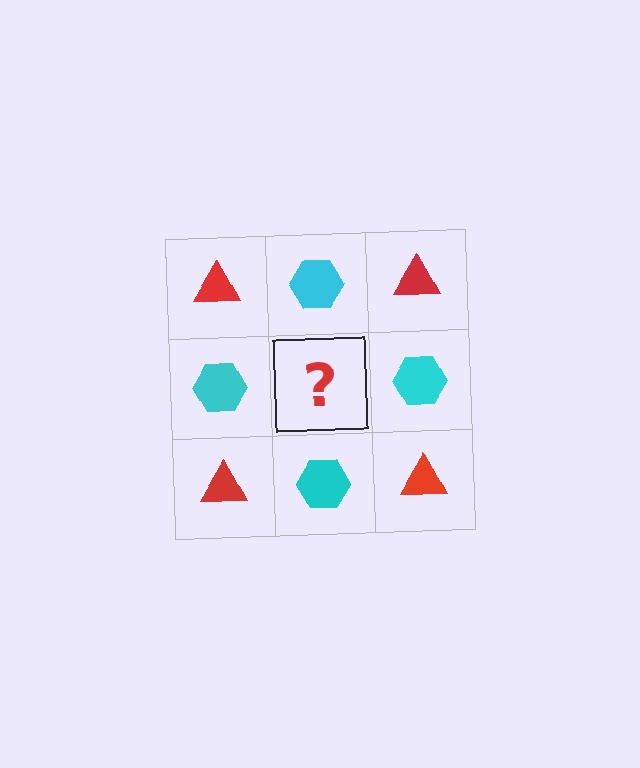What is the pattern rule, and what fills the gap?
The rule is that it alternates red triangle and cyan hexagon in a checkerboard pattern. The gap should be filled with a red triangle.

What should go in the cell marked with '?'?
The missing cell should contain a red triangle.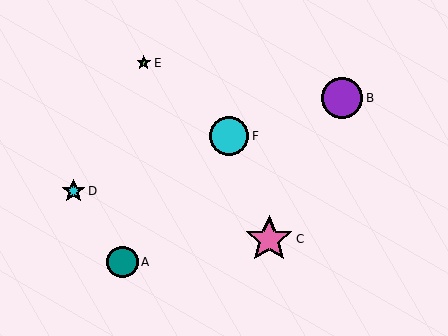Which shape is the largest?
The pink star (labeled C) is the largest.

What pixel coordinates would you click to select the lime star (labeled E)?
Click at (144, 62) to select the lime star E.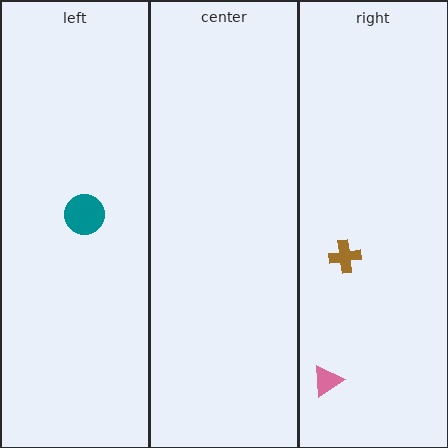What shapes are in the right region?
The pink triangle, the brown cross.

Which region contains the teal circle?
The left region.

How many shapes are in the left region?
1.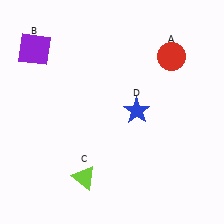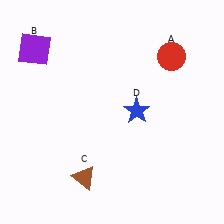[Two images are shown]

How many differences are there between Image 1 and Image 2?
There is 1 difference between the two images.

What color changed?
The triangle (C) changed from lime in Image 1 to brown in Image 2.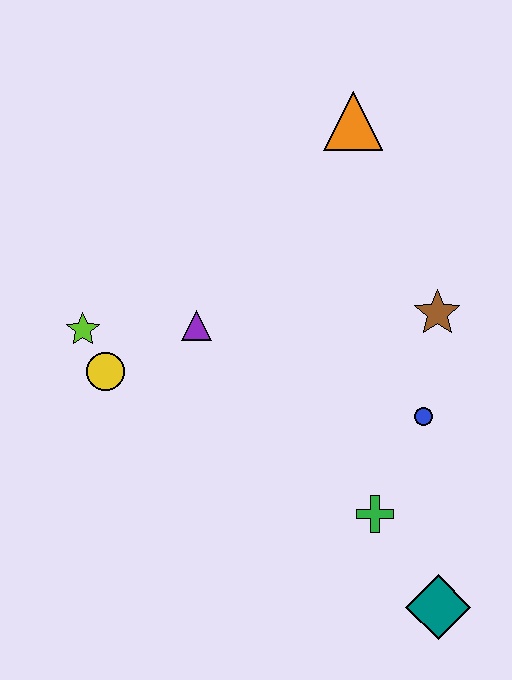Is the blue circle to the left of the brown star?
Yes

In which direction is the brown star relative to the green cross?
The brown star is above the green cross.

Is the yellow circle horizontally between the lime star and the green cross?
Yes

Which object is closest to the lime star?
The yellow circle is closest to the lime star.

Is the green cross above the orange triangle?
No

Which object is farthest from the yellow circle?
The teal diamond is farthest from the yellow circle.